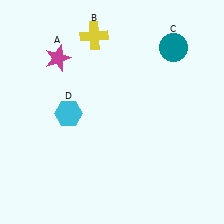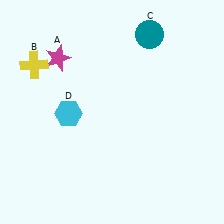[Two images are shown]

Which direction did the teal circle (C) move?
The teal circle (C) moved left.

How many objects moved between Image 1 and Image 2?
2 objects moved between the two images.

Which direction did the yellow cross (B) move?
The yellow cross (B) moved left.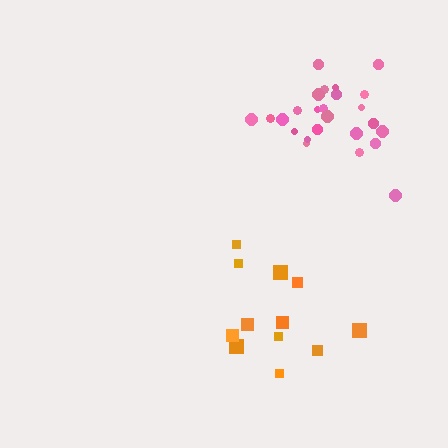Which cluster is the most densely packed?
Pink.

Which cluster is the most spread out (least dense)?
Orange.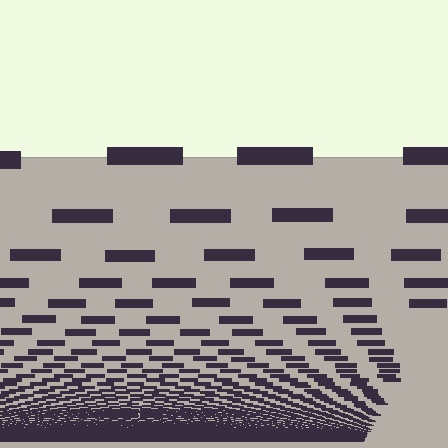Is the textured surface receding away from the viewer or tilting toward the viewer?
The surface appears to tilt toward the viewer. Texture elements get larger and sparser toward the top.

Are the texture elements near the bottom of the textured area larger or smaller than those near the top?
Smaller. The gradient is inverted — elements near the bottom are smaller and denser.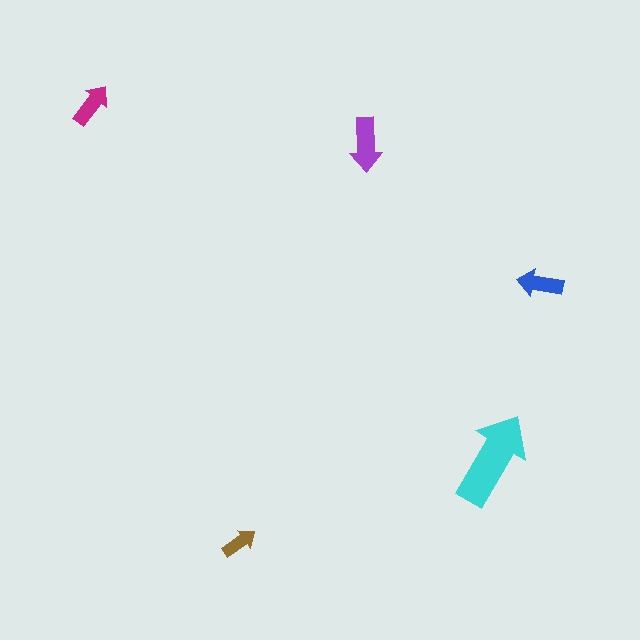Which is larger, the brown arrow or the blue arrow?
The blue one.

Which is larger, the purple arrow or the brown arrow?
The purple one.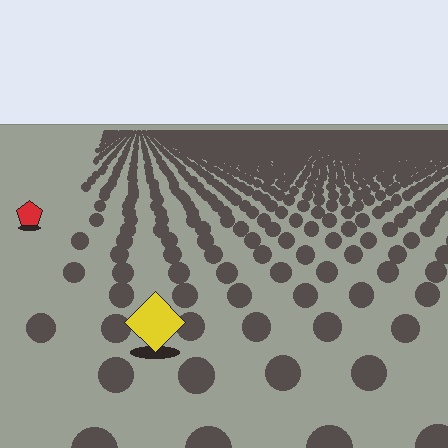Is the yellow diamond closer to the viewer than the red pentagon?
Yes. The yellow diamond is closer — you can tell from the texture gradient: the ground texture is coarser near it.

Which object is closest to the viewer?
The yellow diamond is closest. The texture marks near it are larger and more spread out.